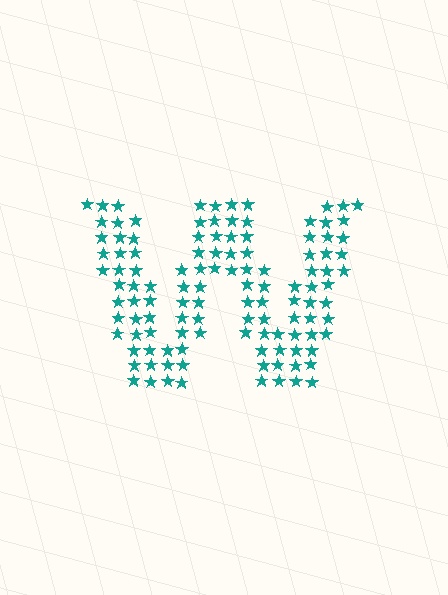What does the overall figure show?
The overall figure shows the letter W.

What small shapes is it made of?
It is made of small stars.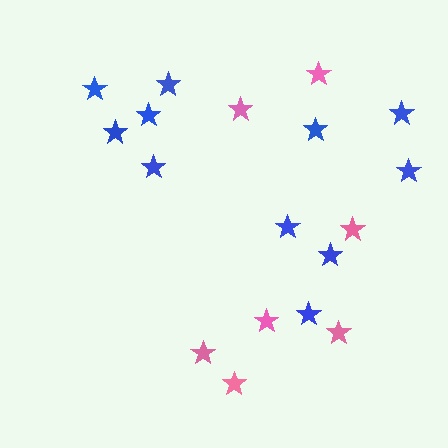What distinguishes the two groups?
There are 2 groups: one group of pink stars (7) and one group of blue stars (11).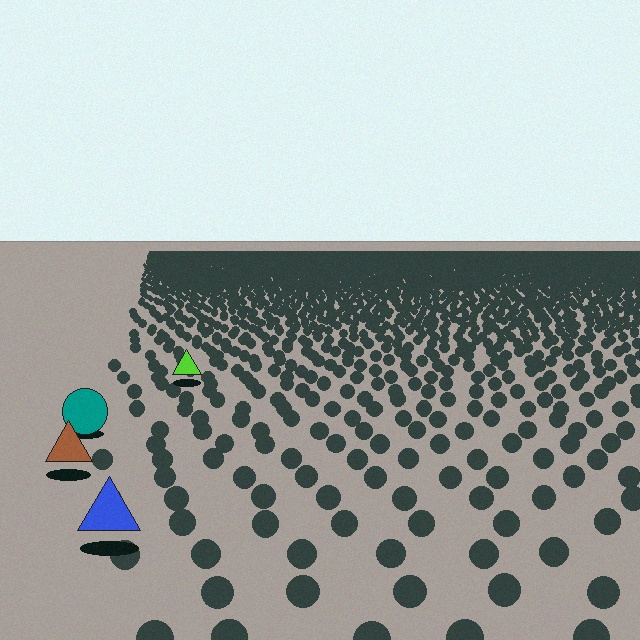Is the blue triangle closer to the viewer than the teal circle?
Yes. The blue triangle is closer — you can tell from the texture gradient: the ground texture is coarser near it.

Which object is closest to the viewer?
The blue triangle is closest. The texture marks near it are larger and more spread out.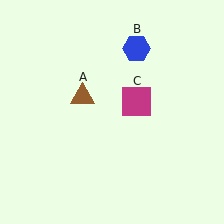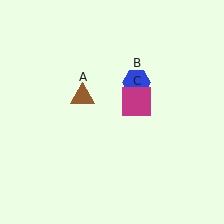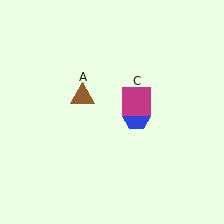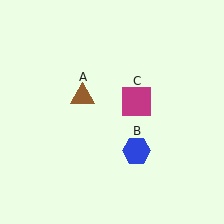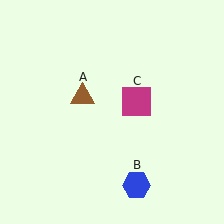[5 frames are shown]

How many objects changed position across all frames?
1 object changed position: blue hexagon (object B).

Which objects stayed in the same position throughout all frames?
Brown triangle (object A) and magenta square (object C) remained stationary.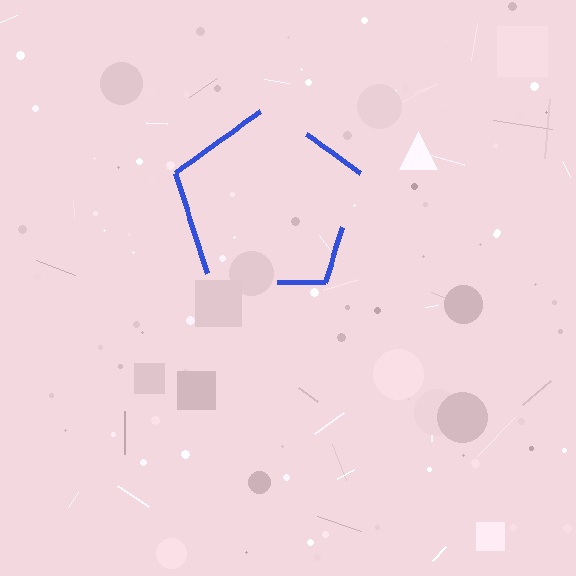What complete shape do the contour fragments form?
The contour fragments form a pentagon.